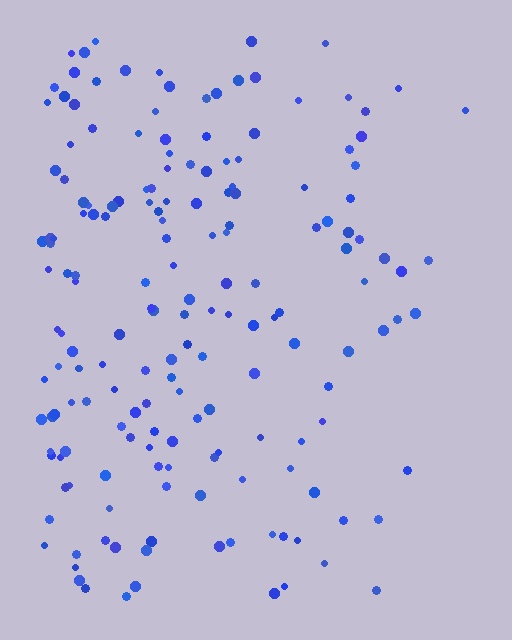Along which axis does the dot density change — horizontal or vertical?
Horizontal.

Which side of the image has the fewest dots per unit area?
The right.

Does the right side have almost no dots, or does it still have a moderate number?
Still a moderate number, just noticeably fewer than the left.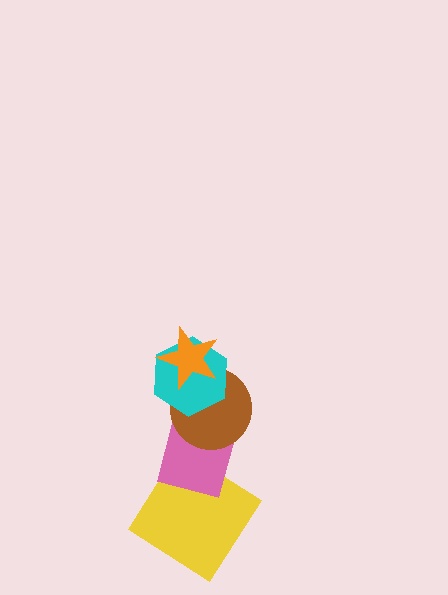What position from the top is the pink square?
The pink square is 4th from the top.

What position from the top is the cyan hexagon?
The cyan hexagon is 2nd from the top.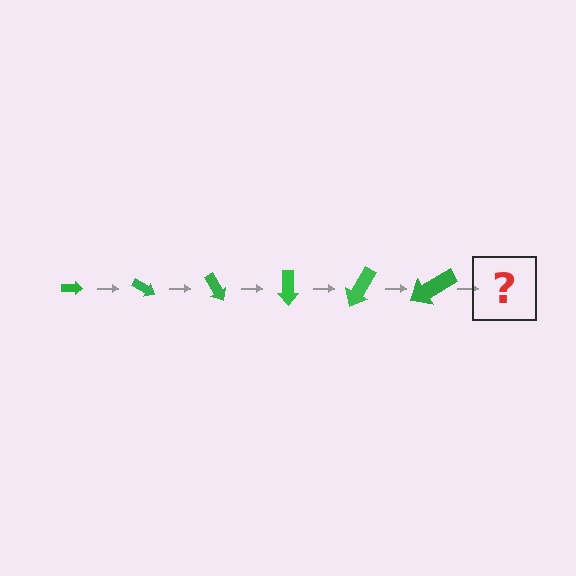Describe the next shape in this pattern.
It should be an arrow, larger than the previous one and rotated 180 degrees from the start.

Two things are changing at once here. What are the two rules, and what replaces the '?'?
The two rules are that the arrow grows larger each step and it rotates 30 degrees each step. The '?' should be an arrow, larger than the previous one and rotated 180 degrees from the start.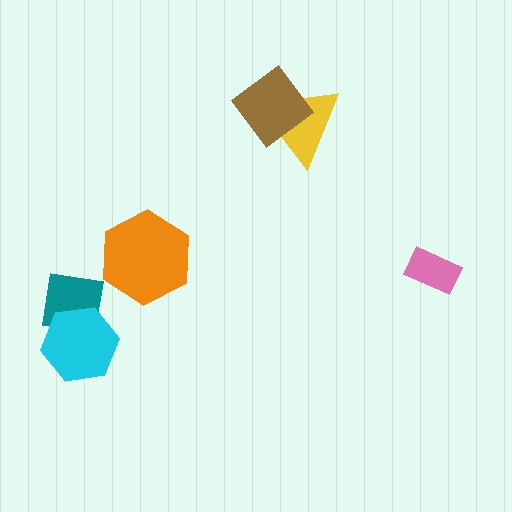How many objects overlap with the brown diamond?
1 object overlaps with the brown diamond.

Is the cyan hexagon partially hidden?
No, no other shape covers it.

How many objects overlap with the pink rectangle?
0 objects overlap with the pink rectangle.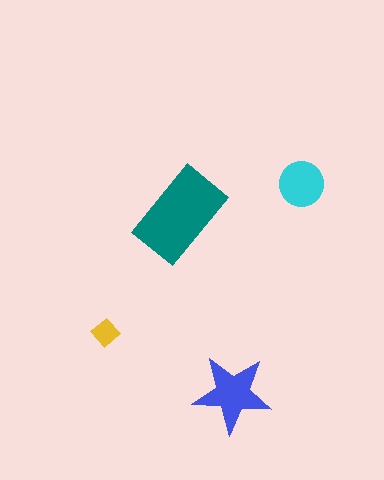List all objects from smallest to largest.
The yellow diamond, the cyan circle, the blue star, the teal rectangle.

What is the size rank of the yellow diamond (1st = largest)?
4th.